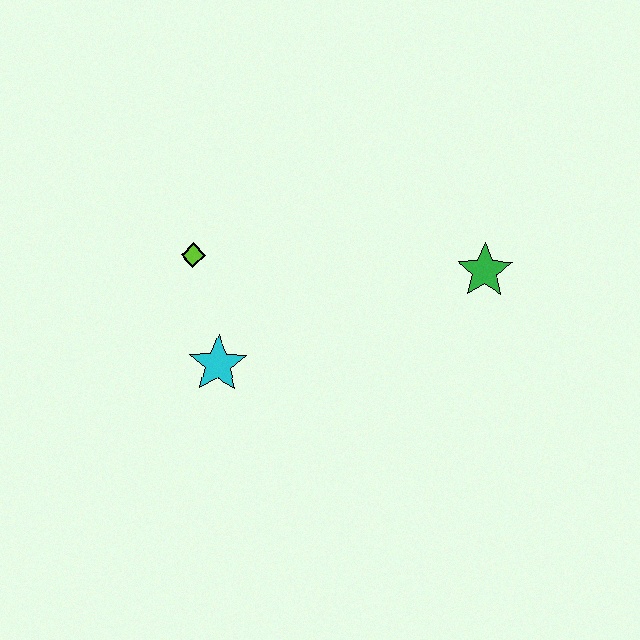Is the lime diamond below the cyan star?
No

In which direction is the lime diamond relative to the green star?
The lime diamond is to the left of the green star.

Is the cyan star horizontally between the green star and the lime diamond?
Yes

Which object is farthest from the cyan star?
The green star is farthest from the cyan star.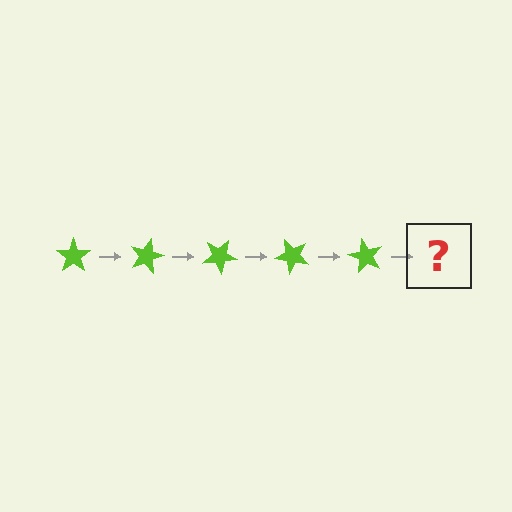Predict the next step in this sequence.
The next step is a lime star rotated 75 degrees.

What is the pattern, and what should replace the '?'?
The pattern is that the star rotates 15 degrees each step. The '?' should be a lime star rotated 75 degrees.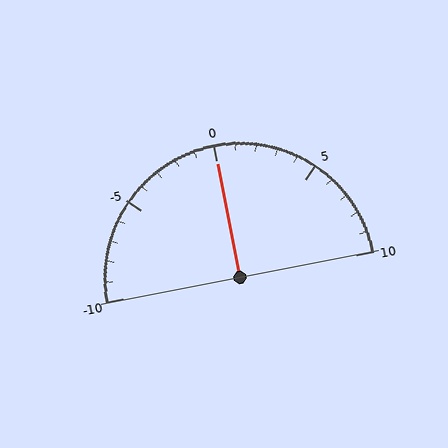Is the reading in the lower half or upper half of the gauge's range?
The reading is in the upper half of the range (-10 to 10).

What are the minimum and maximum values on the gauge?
The gauge ranges from -10 to 10.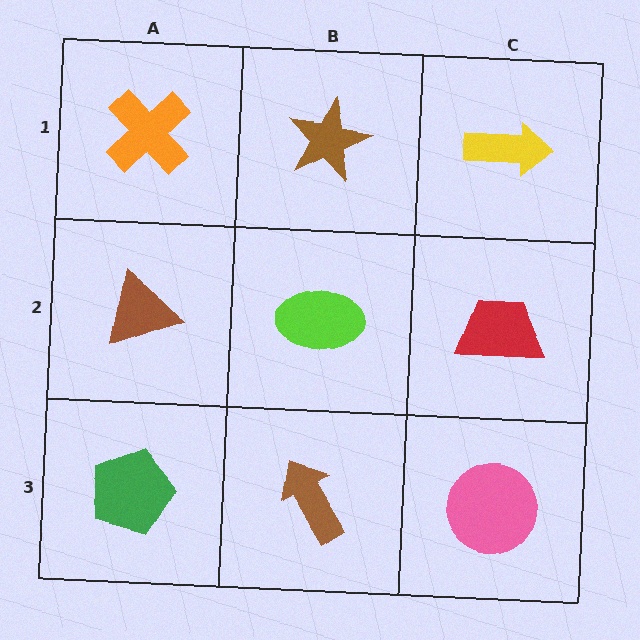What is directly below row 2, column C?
A pink circle.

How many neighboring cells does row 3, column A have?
2.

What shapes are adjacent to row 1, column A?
A brown triangle (row 2, column A), a brown star (row 1, column B).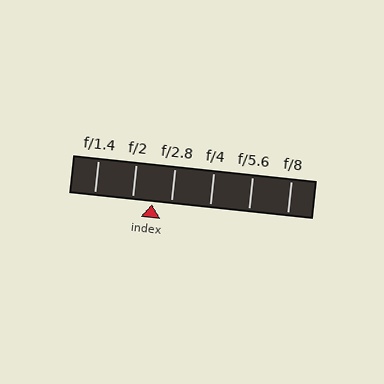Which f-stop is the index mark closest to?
The index mark is closest to f/2.8.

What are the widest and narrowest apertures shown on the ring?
The widest aperture shown is f/1.4 and the narrowest is f/8.